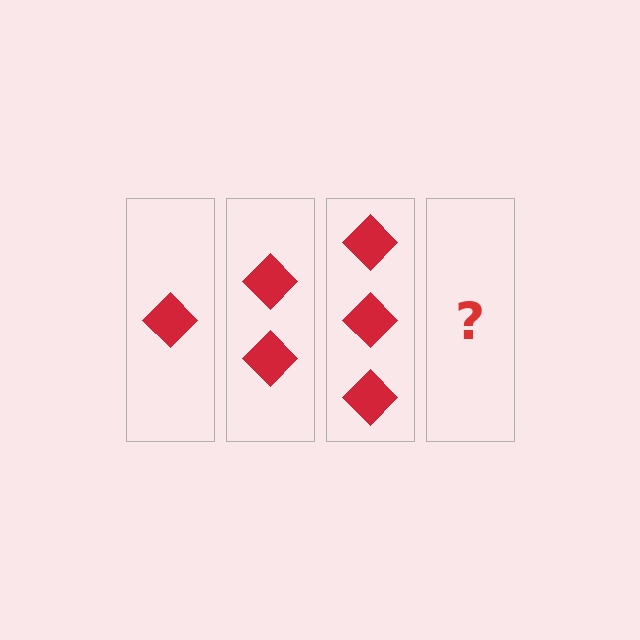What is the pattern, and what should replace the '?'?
The pattern is that each step adds one more diamond. The '?' should be 4 diamonds.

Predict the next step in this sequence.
The next step is 4 diamonds.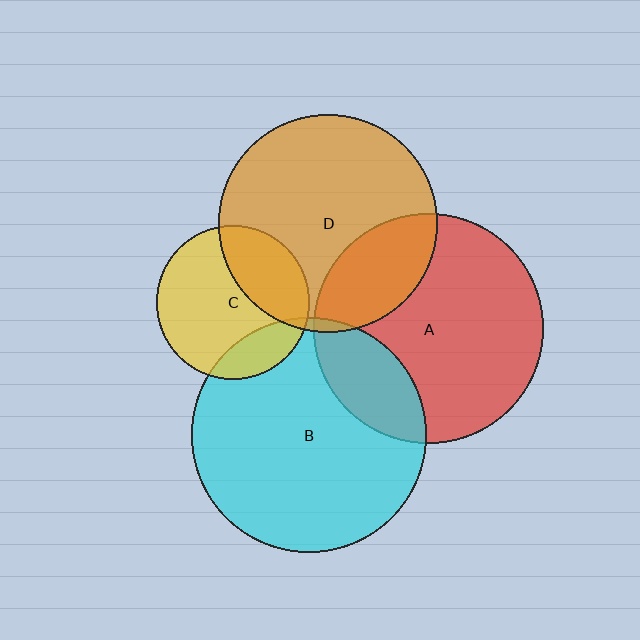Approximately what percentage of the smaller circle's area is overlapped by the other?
Approximately 20%.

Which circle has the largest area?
Circle B (cyan).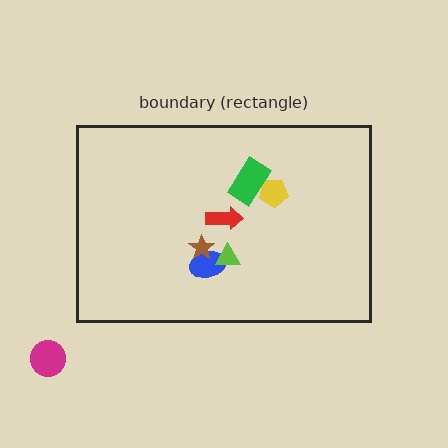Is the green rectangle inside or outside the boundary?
Inside.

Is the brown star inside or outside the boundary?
Inside.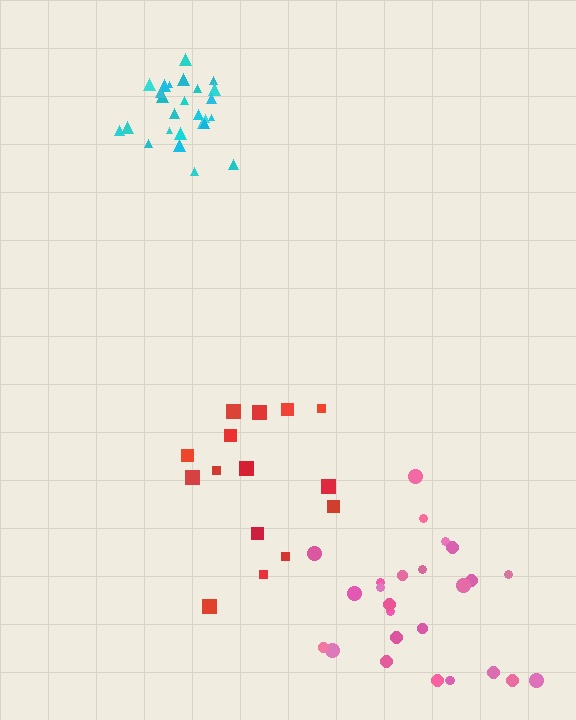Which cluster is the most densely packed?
Cyan.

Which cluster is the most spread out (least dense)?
Red.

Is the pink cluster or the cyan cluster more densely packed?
Cyan.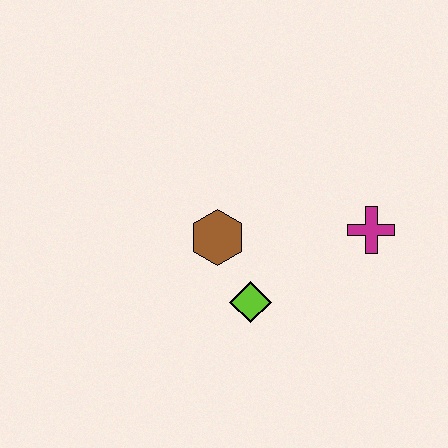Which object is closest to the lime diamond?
The brown hexagon is closest to the lime diamond.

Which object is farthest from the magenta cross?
The brown hexagon is farthest from the magenta cross.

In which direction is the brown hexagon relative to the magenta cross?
The brown hexagon is to the left of the magenta cross.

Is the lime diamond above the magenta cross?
No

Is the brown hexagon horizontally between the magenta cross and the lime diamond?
No